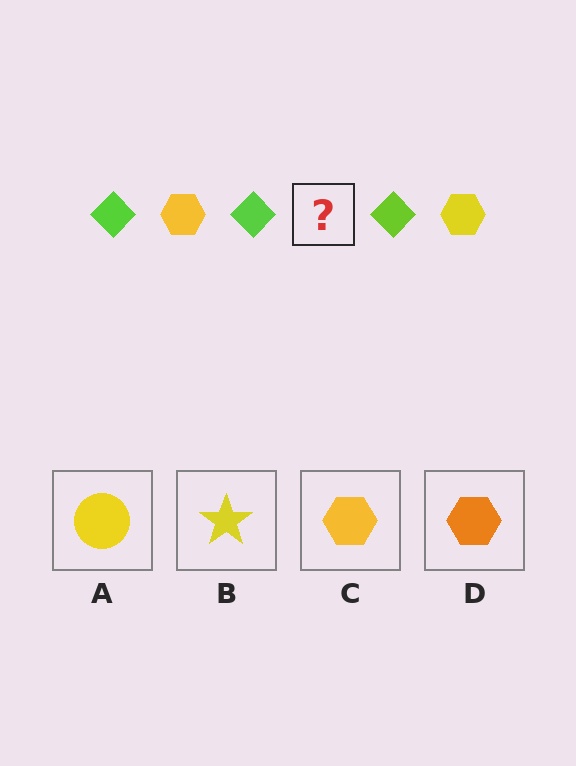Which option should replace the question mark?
Option C.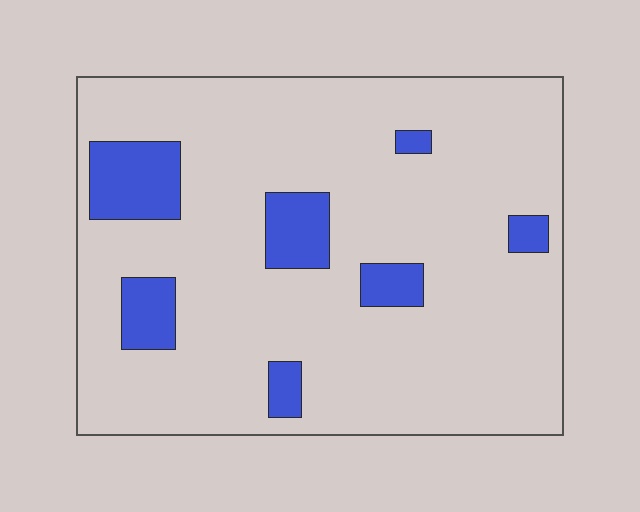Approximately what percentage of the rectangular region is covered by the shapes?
Approximately 15%.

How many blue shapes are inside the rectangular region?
7.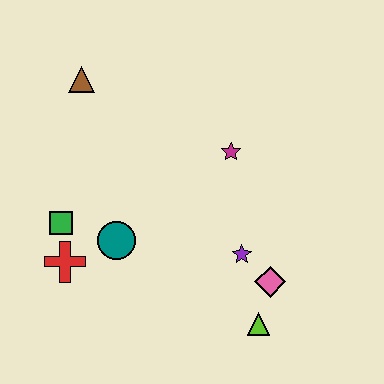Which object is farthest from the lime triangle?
The brown triangle is farthest from the lime triangle.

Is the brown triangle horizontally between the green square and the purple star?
Yes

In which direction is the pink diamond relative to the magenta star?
The pink diamond is below the magenta star.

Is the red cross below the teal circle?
Yes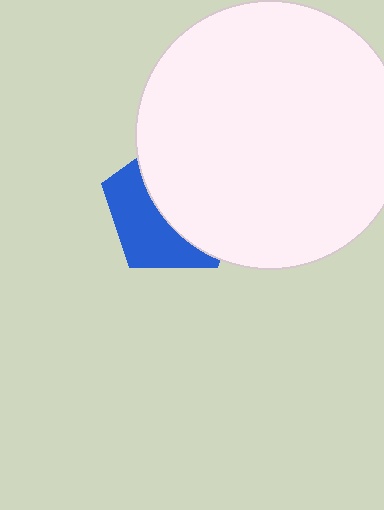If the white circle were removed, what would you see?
You would see the complete blue pentagon.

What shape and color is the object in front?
The object in front is a white circle.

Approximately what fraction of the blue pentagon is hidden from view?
Roughly 59% of the blue pentagon is hidden behind the white circle.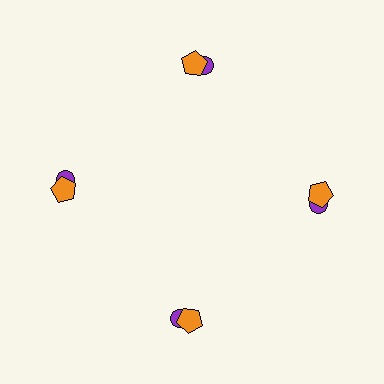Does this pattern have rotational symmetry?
Yes, this pattern has 4-fold rotational symmetry. It looks the same after rotating 90 degrees around the center.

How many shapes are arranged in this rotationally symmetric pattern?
There are 8 shapes, arranged in 4 groups of 2.